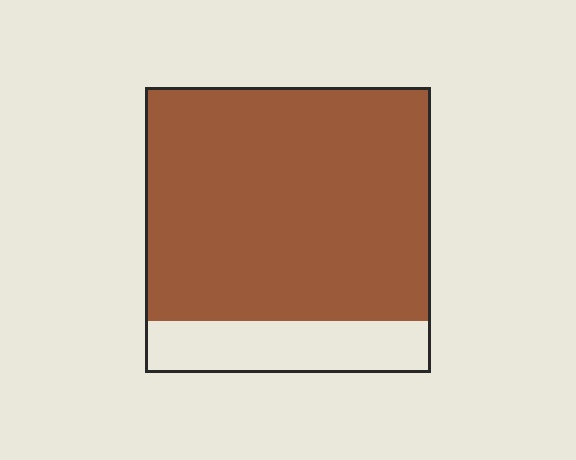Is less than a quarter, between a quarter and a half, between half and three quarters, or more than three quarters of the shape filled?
More than three quarters.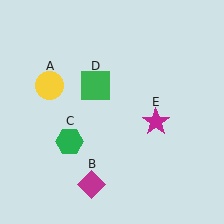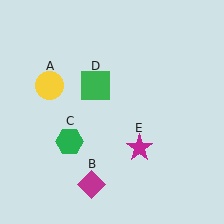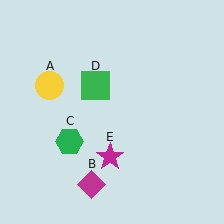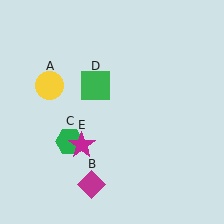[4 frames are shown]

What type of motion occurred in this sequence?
The magenta star (object E) rotated clockwise around the center of the scene.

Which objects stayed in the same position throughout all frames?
Yellow circle (object A) and magenta diamond (object B) and green hexagon (object C) and green square (object D) remained stationary.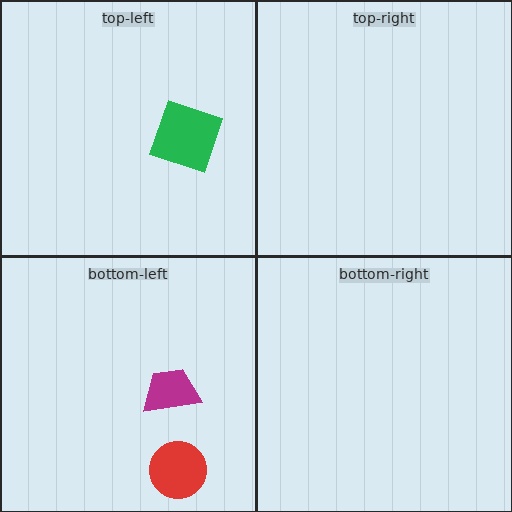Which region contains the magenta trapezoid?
The bottom-left region.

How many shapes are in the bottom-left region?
2.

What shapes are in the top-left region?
The green square.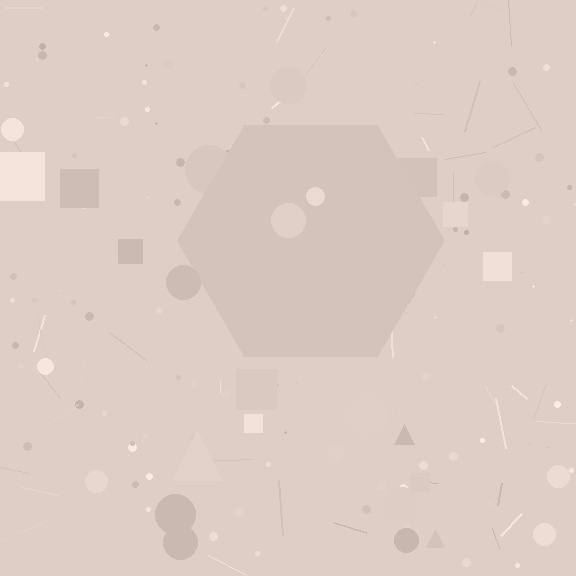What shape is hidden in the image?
A hexagon is hidden in the image.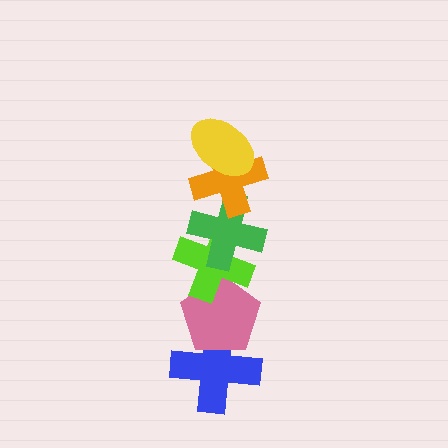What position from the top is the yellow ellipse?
The yellow ellipse is 1st from the top.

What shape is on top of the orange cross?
The yellow ellipse is on top of the orange cross.